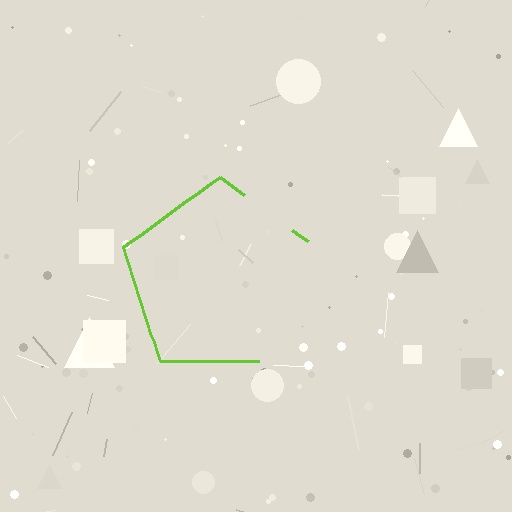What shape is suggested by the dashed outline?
The dashed outline suggests a pentagon.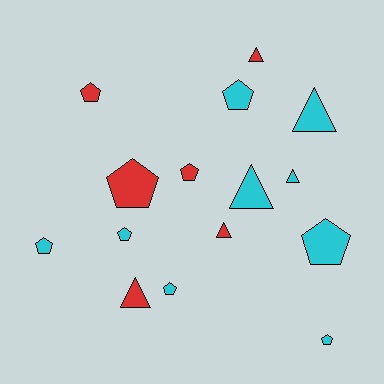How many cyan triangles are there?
There are 3 cyan triangles.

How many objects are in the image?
There are 15 objects.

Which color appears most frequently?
Cyan, with 9 objects.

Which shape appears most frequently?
Pentagon, with 9 objects.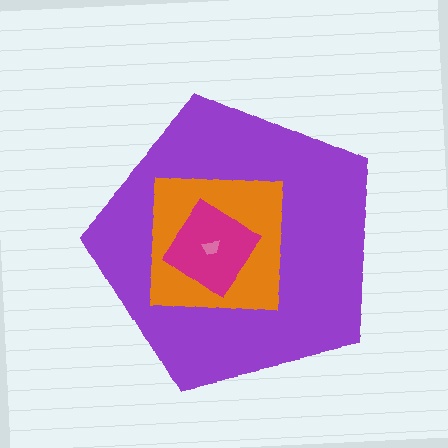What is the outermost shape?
The purple pentagon.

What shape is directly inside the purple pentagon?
The orange square.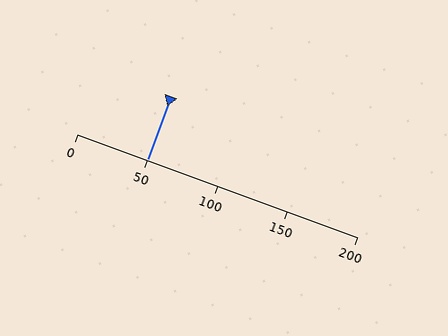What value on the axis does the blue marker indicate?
The marker indicates approximately 50.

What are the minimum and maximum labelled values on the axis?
The axis runs from 0 to 200.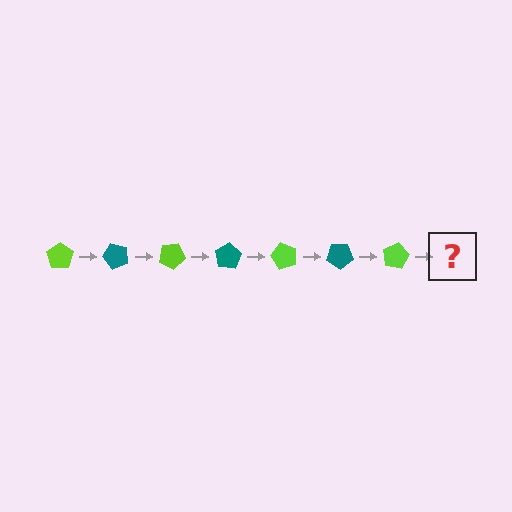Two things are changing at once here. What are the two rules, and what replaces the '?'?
The two rules are that it rotates 50 degrees each step and the color cycles through lime and teal. The '?' should be a teal pentagon, rotated 350 degrees from the start.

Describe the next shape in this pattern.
It should be a teal pentagon, rotated 350 degrees from the start.